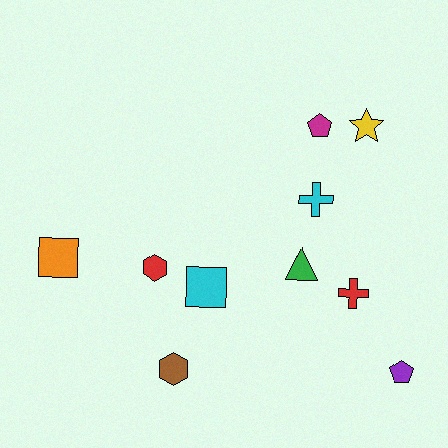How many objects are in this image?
There are 10 objects.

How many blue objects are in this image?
There are no blue objects.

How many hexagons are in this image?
There are 2 hexagons.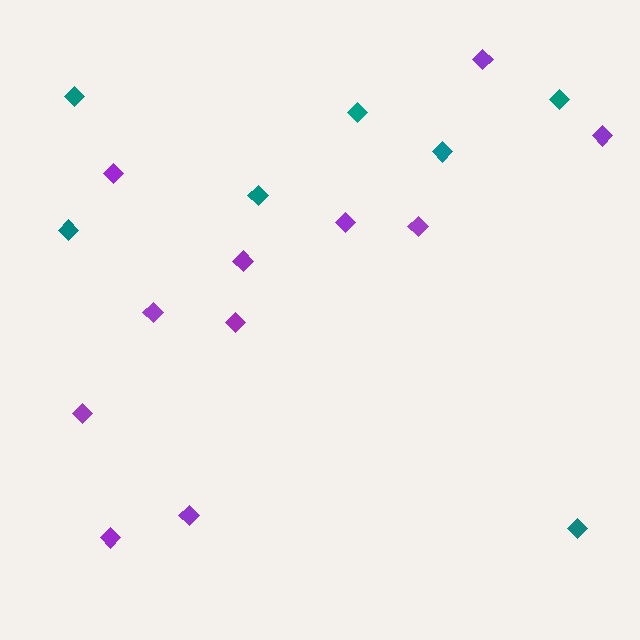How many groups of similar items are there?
There are 2 groups: one group of purple diamonds (11) and one group of teal diamonds (7).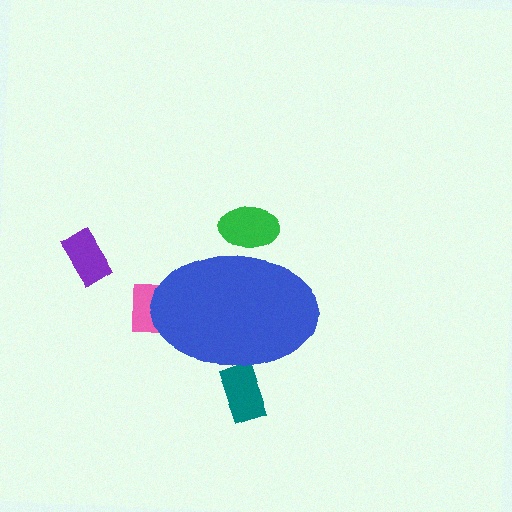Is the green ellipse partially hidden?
Yes, the green ellipse is partially hidden behind the blue ellipse.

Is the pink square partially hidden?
Yes, the pink square is partially hidden behind the blue ellipse.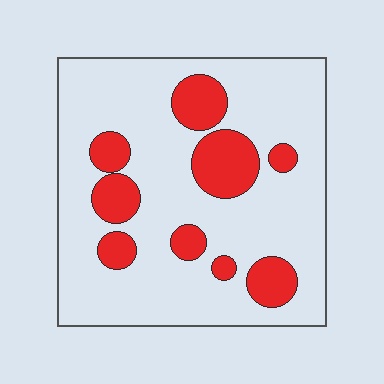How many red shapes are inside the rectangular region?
9.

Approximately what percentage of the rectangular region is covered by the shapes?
Approximately 20%.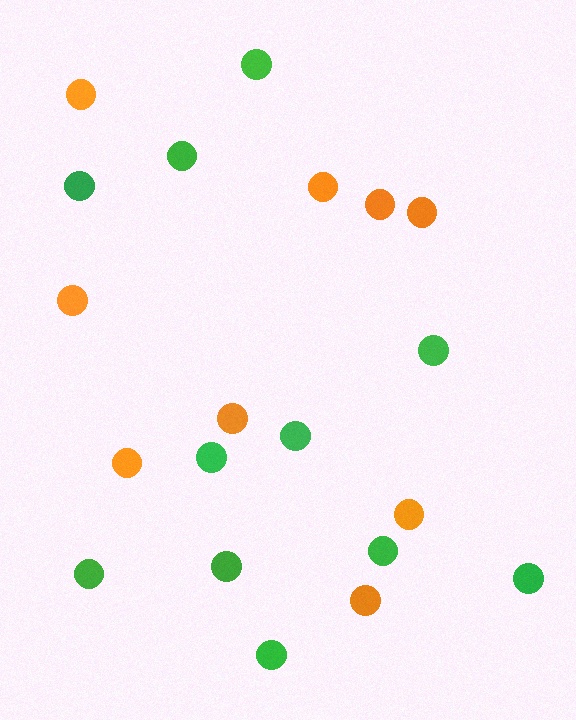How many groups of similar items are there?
There are 2 groups: one group of green circles (11) and one group of orange circles (9).